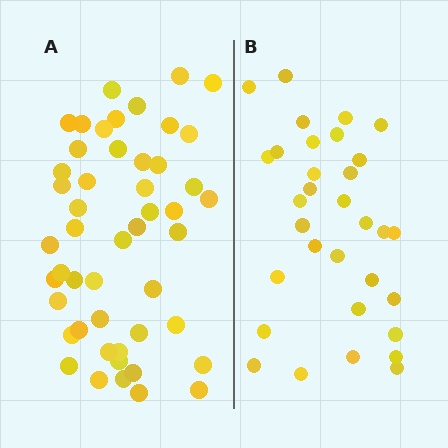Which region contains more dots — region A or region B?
Region A (the left region) has more dots.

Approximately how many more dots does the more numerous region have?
Region A has approximately 15 more dots than region B.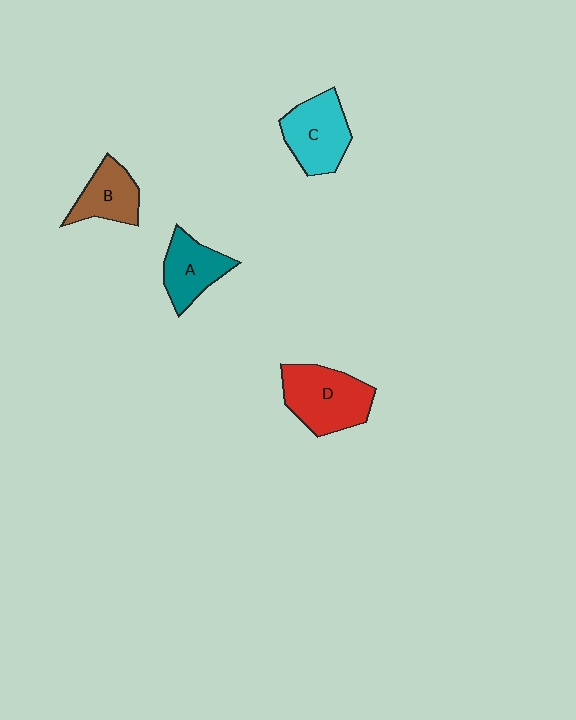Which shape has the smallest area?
Shape B (brown).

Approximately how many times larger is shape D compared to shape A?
Approximately 1.4 times.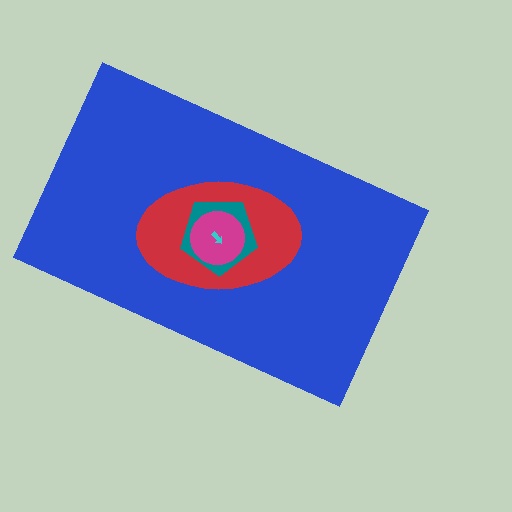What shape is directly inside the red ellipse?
The teal pentagon.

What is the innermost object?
The cyan arrow.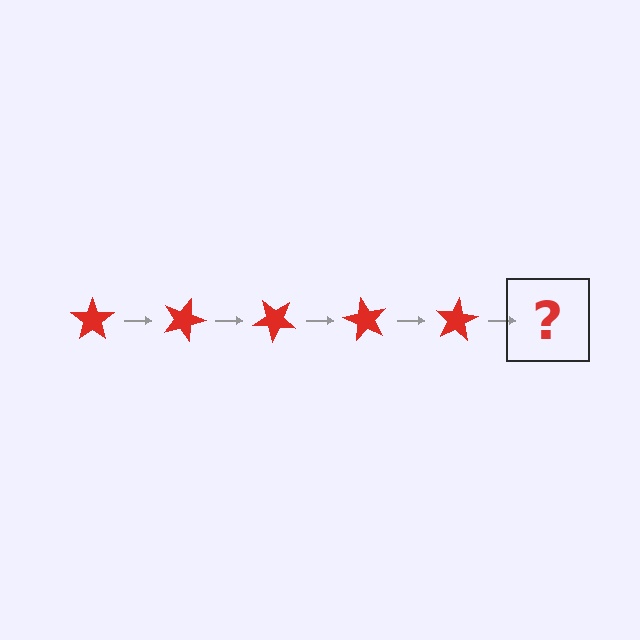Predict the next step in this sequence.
The next step is a red star rotated 100 degrees.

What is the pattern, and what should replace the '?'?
The pattern is that the star rotates 20 degrees each step. The '?' should be a red star rotated 100 degrees.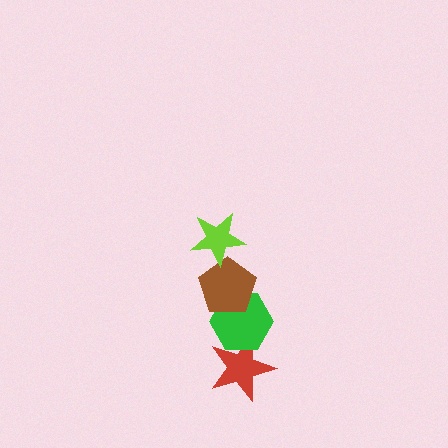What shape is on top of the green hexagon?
The brown pentagon is on top of the green hexagon.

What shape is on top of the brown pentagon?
The lime star is on top of the brown pentagon.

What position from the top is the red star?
The red star is 4th from the top.